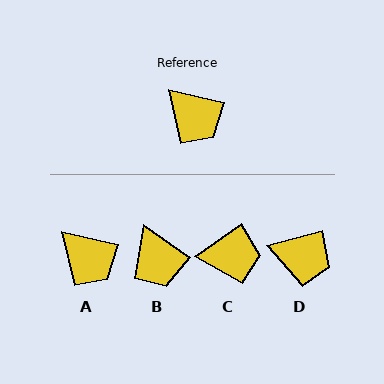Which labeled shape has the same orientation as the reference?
A.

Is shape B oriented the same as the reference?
No, it is off by about 23 degrees.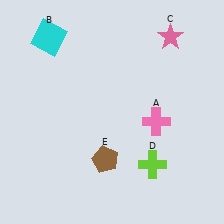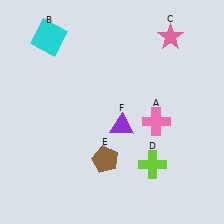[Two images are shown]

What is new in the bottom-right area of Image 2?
A purple triangle (F) was added in the bottom-right area of Image 2.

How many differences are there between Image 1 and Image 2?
There is 1 difference between the two images.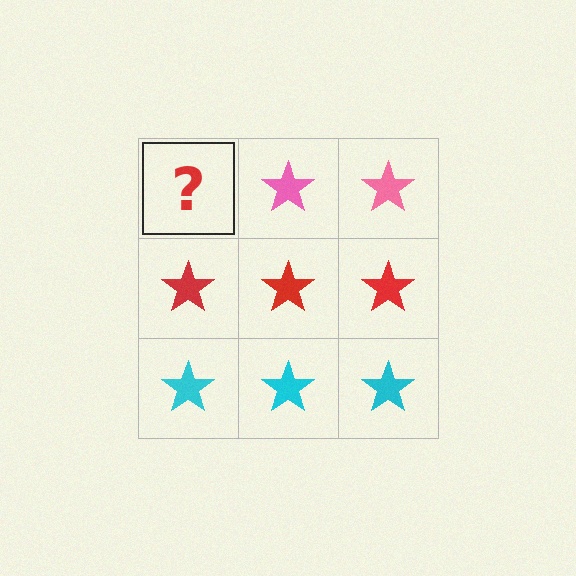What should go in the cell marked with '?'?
The missing cell should contain a pink star.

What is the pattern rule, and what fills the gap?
The rule is that each row has a consistent color. The gap should be filled with a pink star.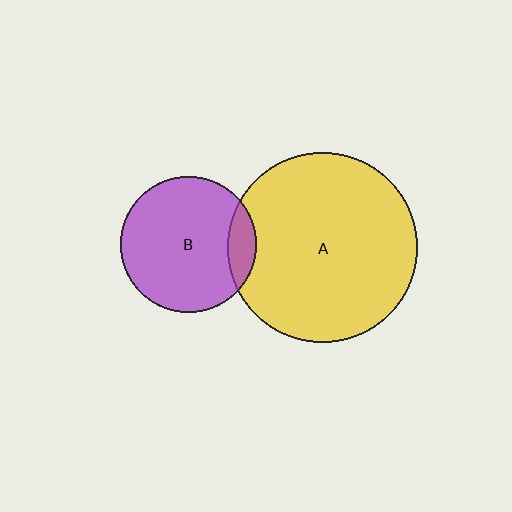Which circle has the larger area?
Circle A (yellow).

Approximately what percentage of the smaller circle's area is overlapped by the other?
Approximately 10%.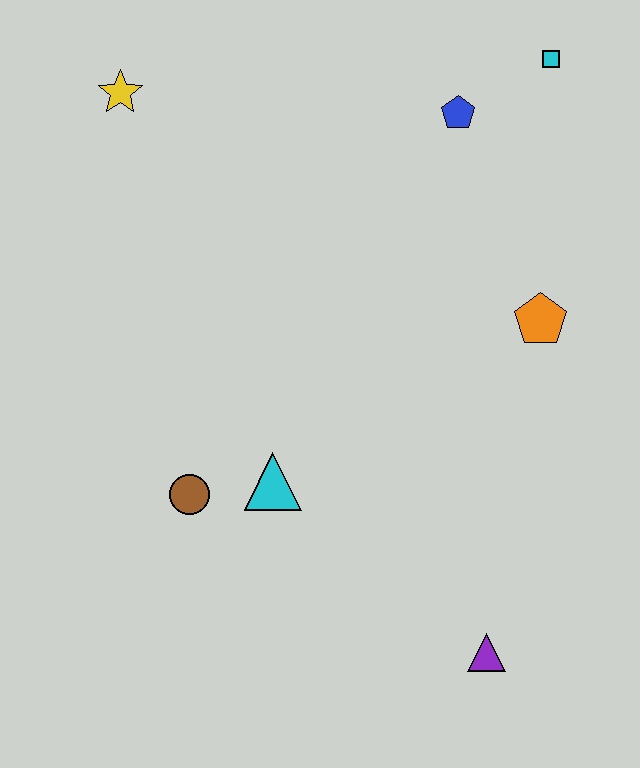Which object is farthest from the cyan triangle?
The cyan square is farthest from the cyan triangle.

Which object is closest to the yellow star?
The blue pentagon is closest to the yellow star.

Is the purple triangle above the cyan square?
No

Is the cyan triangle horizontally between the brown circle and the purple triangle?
Yes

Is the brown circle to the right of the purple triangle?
No